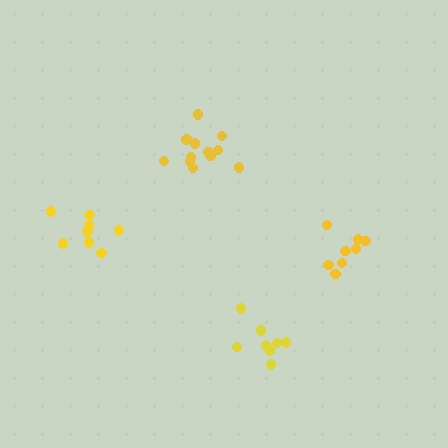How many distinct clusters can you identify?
There are 4 distinct clusters.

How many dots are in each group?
Group 1: 8 dots, Group 2: 12 dots, Group 3: 8 dots, Group 4: 8 dots (36 total).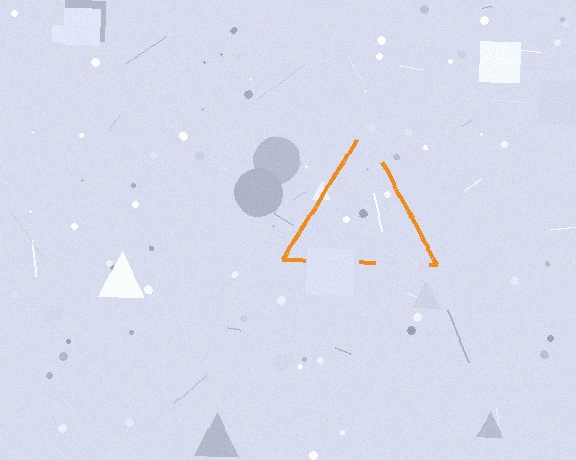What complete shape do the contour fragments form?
The contour fragments form a triangle.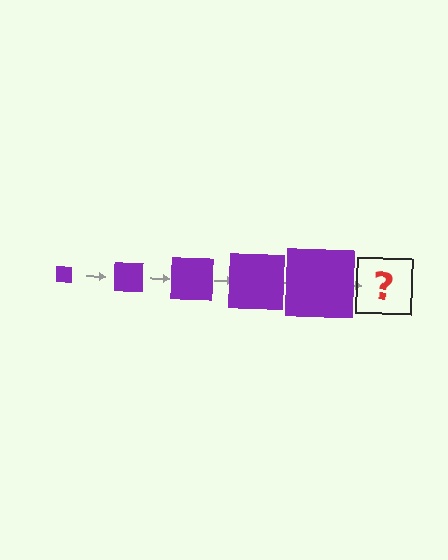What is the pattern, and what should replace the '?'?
The pattern is that the square gets progressively larger each step. The '?' should be a purple square, larger than the previous one.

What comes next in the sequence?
The next element should be a purple square, larger than the previous one.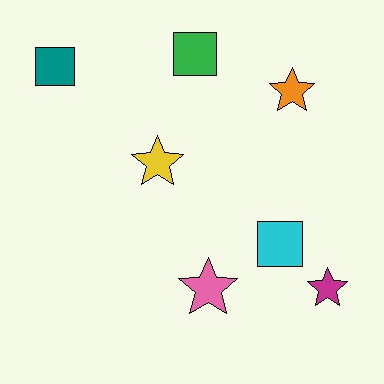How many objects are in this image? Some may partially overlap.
There are 7 objects.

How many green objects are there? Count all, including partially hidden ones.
There is 1 green object.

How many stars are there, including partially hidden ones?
There are 4 stars.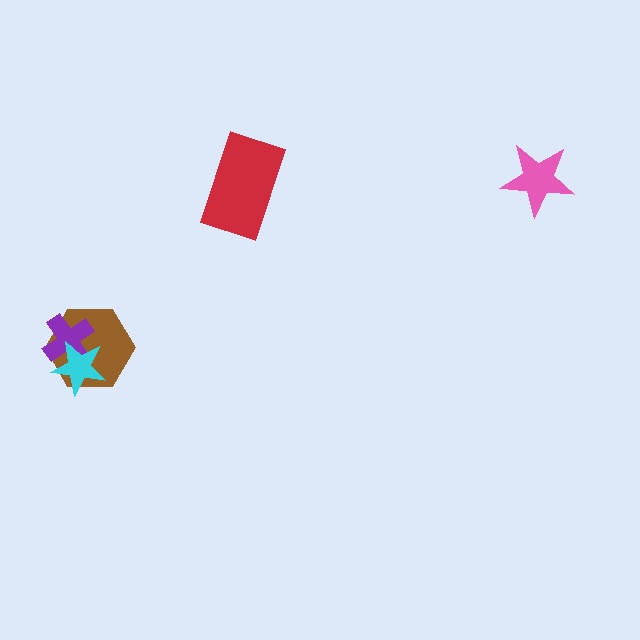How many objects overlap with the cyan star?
2 objects overlap with the cyan star.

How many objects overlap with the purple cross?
2 objects overlap with the purple cross.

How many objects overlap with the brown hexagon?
2 objects overlap with the brown hexagon.